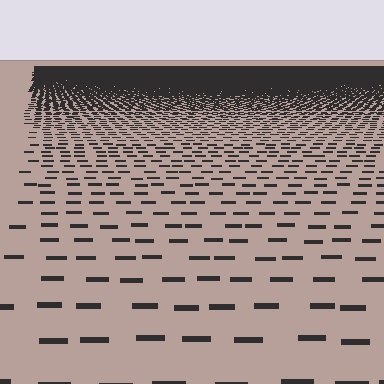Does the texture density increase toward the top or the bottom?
Density increases toward the top.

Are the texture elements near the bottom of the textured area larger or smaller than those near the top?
Larger. Near the bottom, elements are closer to the viewer and appear at a bigger on-screen size.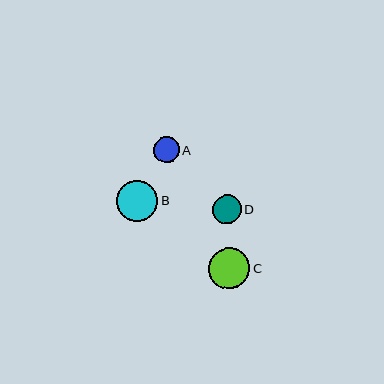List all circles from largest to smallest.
From largest to smallest: B, C, D, A.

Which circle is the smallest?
Circle A is the smallest with a size of approximately 26 pixels.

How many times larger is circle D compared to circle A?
Circle D is approximately 1.1 times the size of circle A.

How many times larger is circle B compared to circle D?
Circle B is approximately 1.4 times the size of circle D.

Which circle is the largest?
Circle B is the largest with a size of approximately 42 pixels.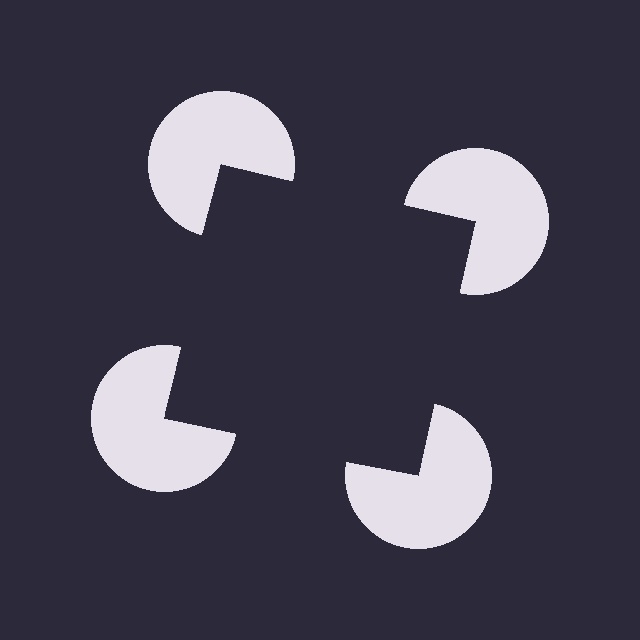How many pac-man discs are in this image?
There are 4 — one at each vertex of the illusory square.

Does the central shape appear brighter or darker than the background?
It typically appears slightly darker than the background, even though no actual brightness change is drawn.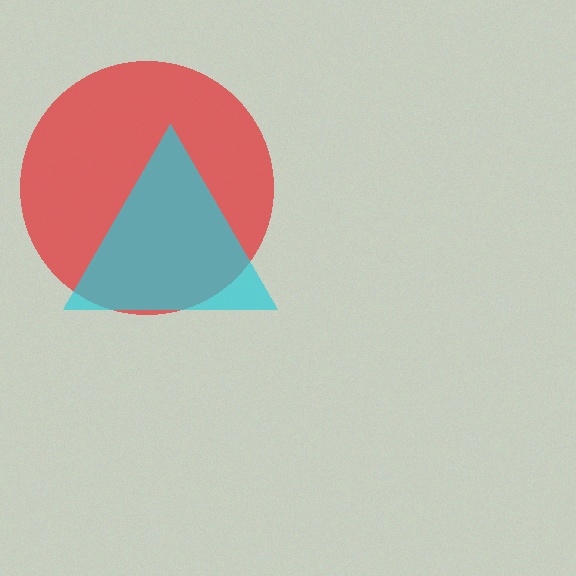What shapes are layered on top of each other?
The layered shapes are: a red circle, a cyan triangle.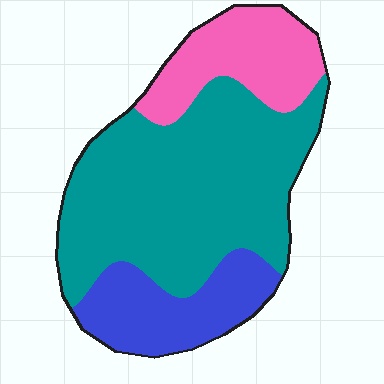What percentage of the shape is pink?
Pink covers 20% of the shape.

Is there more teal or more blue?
Teal.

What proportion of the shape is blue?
Blue takes up about one fifth (1/5) of the shape.